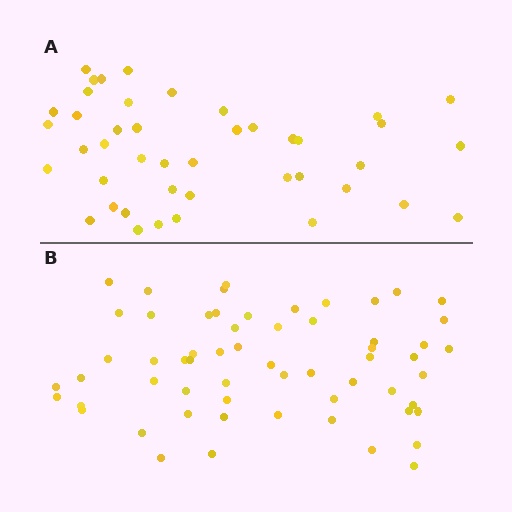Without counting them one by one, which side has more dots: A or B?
Region B (the bottom region) has more dots.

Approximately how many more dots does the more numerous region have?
Region B has approximately 15 more dots than region A.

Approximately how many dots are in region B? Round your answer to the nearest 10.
About 60 dots.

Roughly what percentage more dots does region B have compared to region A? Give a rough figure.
About 40% more.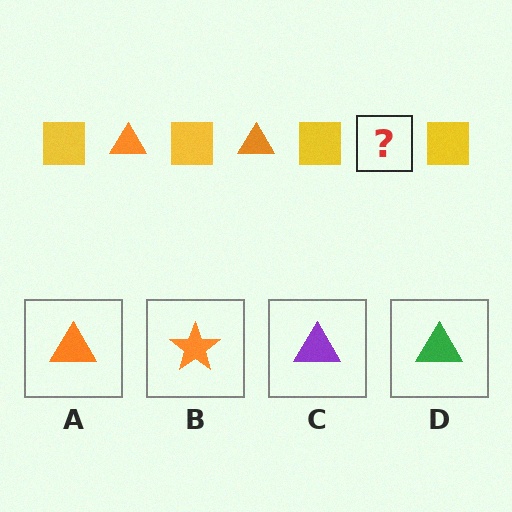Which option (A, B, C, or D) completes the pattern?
A.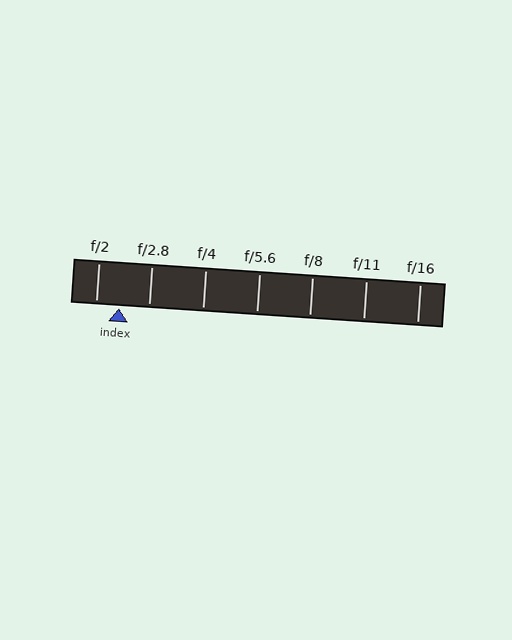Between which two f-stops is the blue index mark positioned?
The index mark is between f/2 and f/2.8.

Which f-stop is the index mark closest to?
The index mark is closest to f/2.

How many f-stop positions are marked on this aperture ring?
There are 7 f-stop positions marked.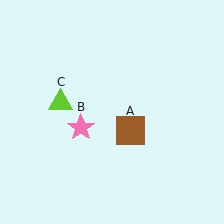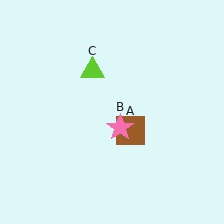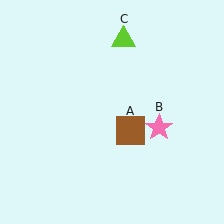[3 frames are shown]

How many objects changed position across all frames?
2 objects changed position: pink star (object B), lime triangle (object C).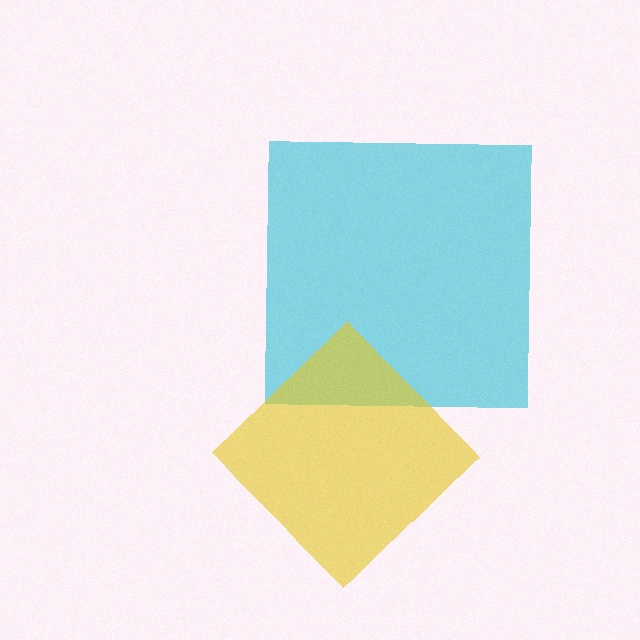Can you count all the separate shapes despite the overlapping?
Yes, there are 2 separate shapes.